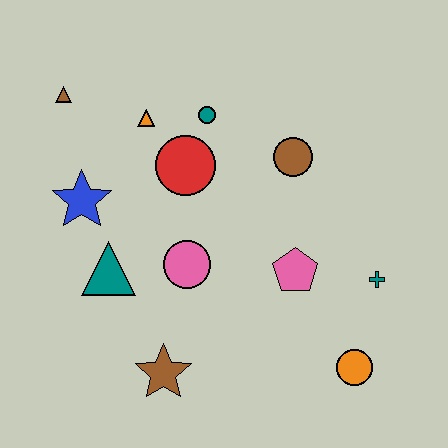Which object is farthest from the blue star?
The orange circle is farthest from the blue star.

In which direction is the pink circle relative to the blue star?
The pink circle is to the right of the blue star.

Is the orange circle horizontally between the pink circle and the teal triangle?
No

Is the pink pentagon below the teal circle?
Yes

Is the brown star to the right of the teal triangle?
Yes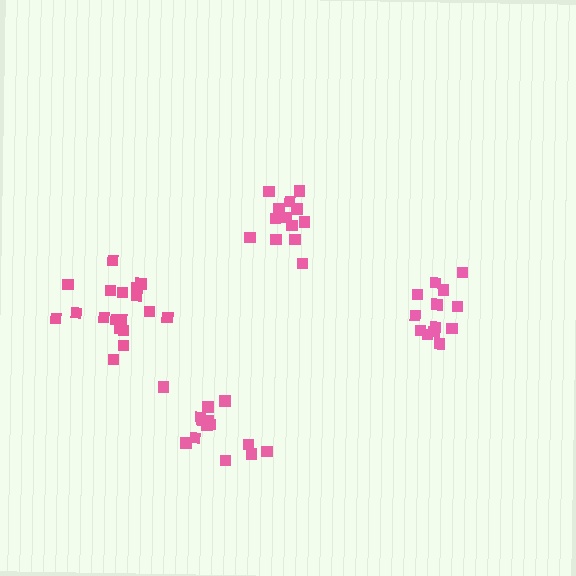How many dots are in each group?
Group 1: 19 dots, Group 2: 13 dots, Group 3: 14 dots, Group 4: 13 dots (59 total).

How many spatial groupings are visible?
There are 4 spatial groupings.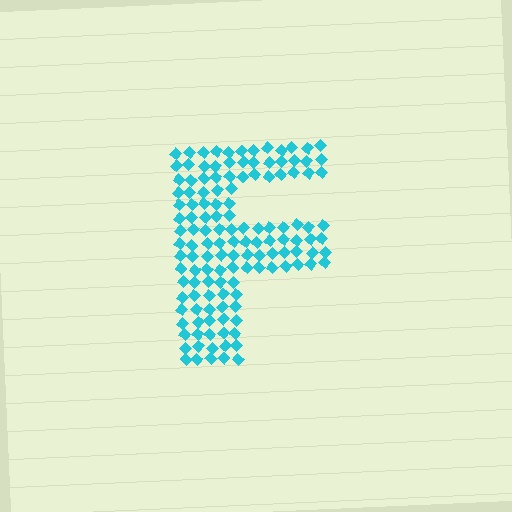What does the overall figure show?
The overall figure shows the letter F.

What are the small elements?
The small elements are diamonds.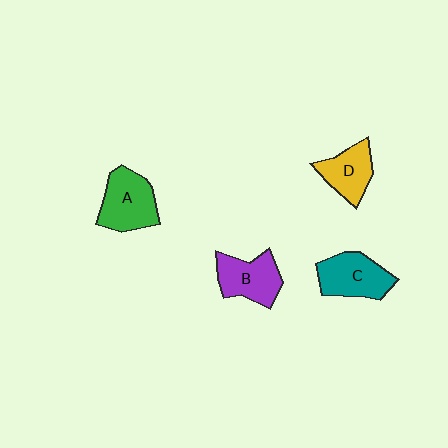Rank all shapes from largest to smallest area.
From largest to smallest: A (green), C (teal), B (purple), D (yellow).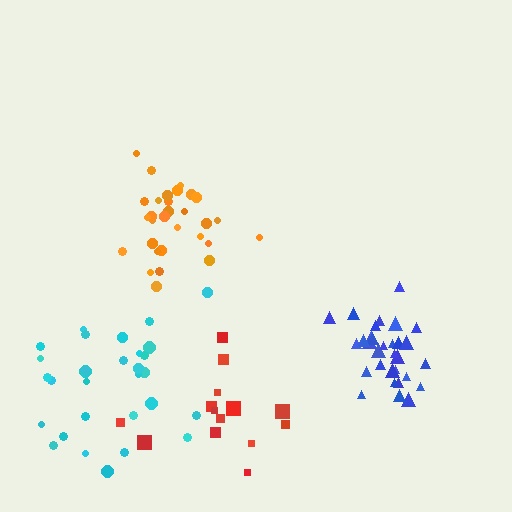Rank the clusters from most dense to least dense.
blue, orange, cyan, red.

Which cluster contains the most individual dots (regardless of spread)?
Blue (31).